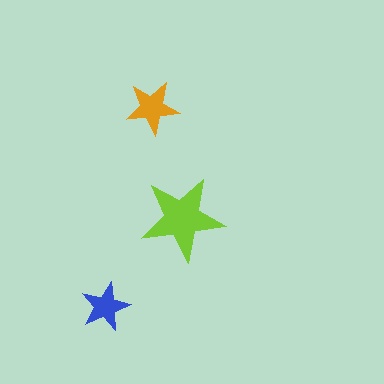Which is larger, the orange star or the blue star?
The orange one.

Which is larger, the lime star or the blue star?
The lime one.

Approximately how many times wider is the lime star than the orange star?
About 1.5 times wider.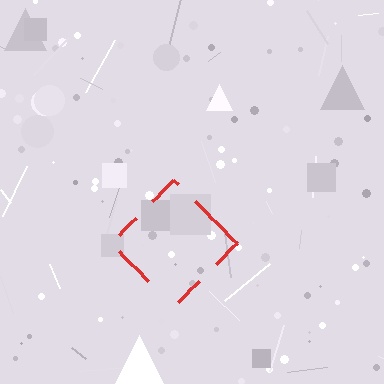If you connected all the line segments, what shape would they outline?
They would outline a diamond.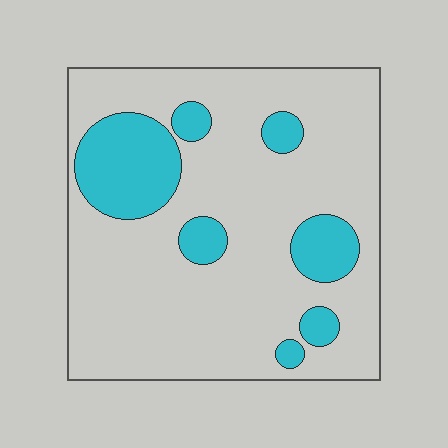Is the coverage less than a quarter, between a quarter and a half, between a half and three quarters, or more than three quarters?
Less than a quarter.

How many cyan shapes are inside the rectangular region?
7.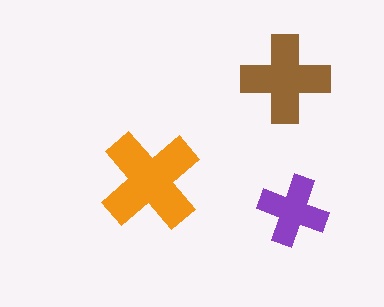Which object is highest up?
The brown cross is topmost.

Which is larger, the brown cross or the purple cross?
The brown one.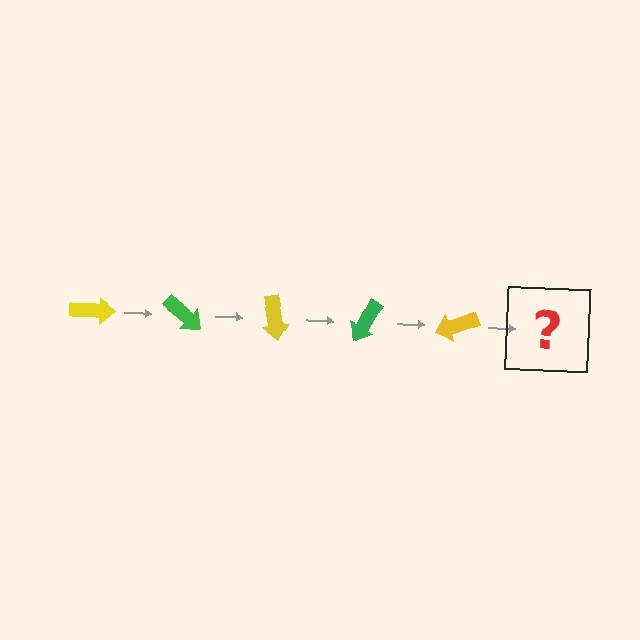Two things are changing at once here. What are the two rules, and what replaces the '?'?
The two rules are that it rotates 40 degrees each step and the color cycles through yellow and green. The '?' should be a green arrow, rotated 200 degrees from the start.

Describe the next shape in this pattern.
It should be a green arrow, rotated 200 degrees from the start.